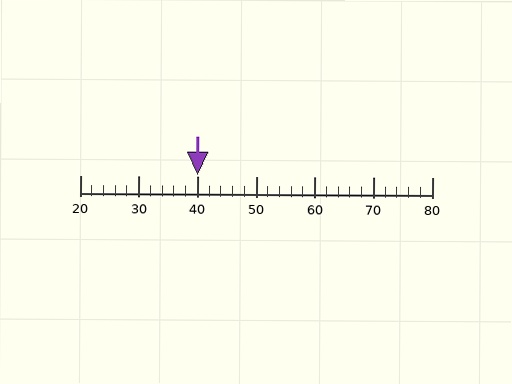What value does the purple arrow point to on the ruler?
The purple arrow points to approximately 40.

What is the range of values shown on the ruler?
The ruler shows values from 20 to 80.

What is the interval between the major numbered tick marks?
The major tick marks are spaced 10 units apart.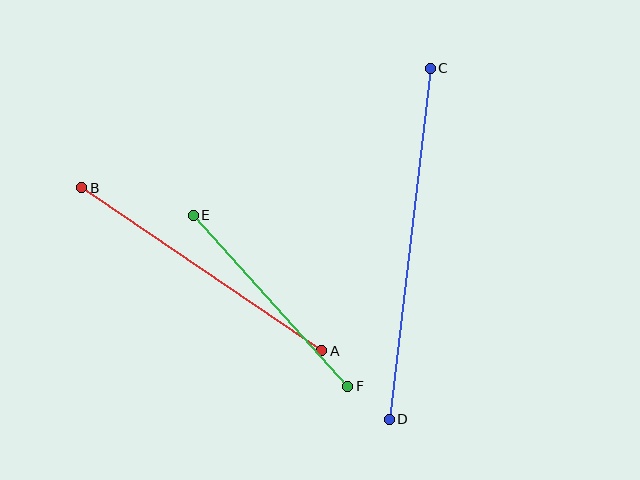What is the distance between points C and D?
The distance is approximately 353 pixels.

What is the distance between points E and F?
The distance is approximately 230 pixels.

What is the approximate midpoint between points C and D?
The midpoint is at approximately (410, 244) pixels.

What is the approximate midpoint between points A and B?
The midpoint is at approximately (202, 269) pixels.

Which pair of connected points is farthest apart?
Points C and D are farthest apart.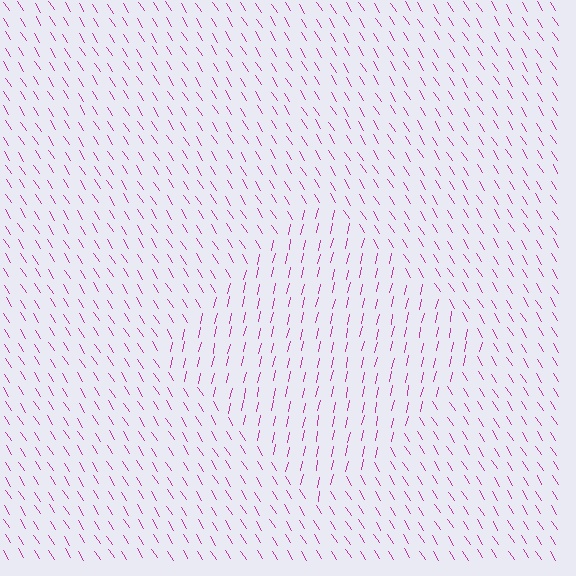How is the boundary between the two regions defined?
The boundary is defined purely by a change in line orientation (approximately 45 degrees difference). All lines are the same color and thickness.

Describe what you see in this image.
The image is filled with small magenta line segments. A diamond region in the image has lines oriented differently from the surrounding lines, creating a visible texture boundary.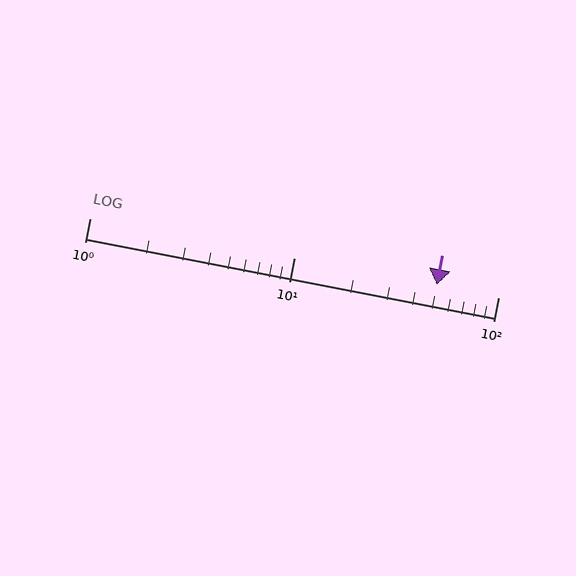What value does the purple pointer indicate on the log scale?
The pointer indicates approximately 50.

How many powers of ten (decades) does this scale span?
The scale spans 2 decades, from 1 to 100.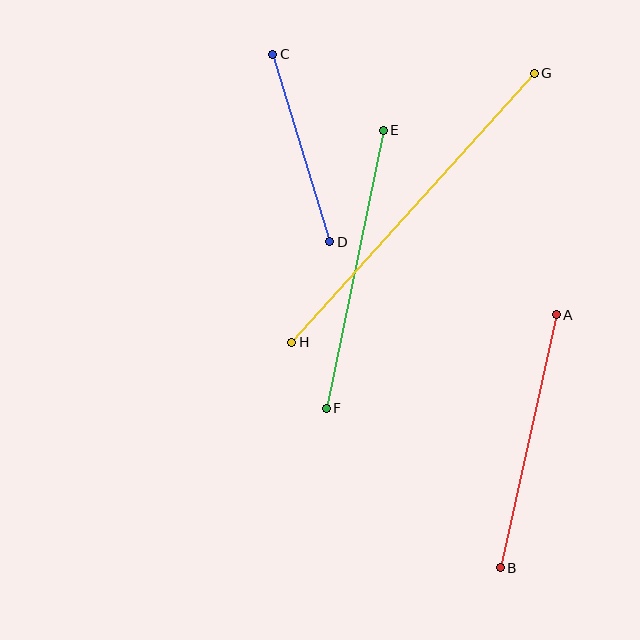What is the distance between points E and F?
The distance is approximately 284 pixels.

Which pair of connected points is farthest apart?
Points G and H are farthest apart.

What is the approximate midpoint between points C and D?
The midpoint is at approximately (301, 148) pixels.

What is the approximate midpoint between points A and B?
The midpoint is at approximately (528, 441) pixels.